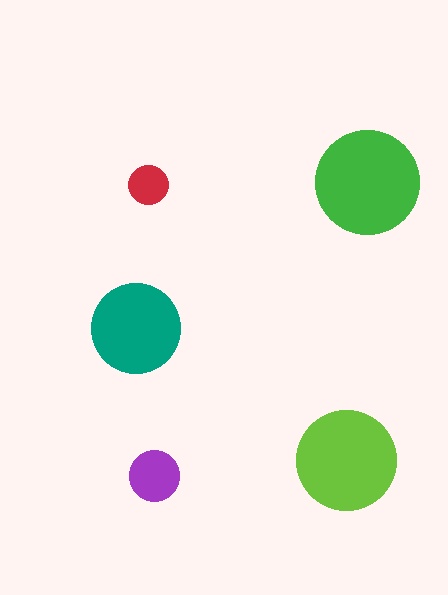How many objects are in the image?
There are 5 objects in the image.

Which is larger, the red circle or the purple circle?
The purple one.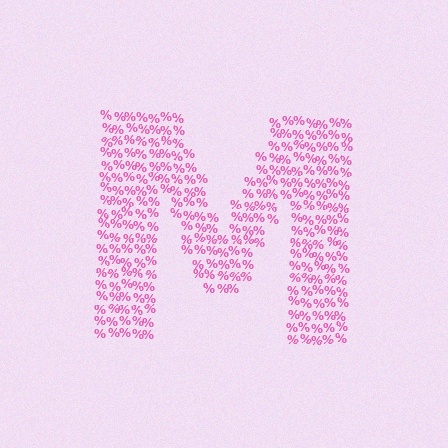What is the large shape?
The large shape is the letter M.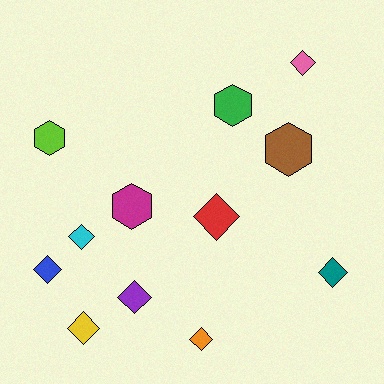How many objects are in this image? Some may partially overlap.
There are 12 objects.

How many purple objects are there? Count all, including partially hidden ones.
There is 1 purple object.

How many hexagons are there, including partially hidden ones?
There are 4 hexagons.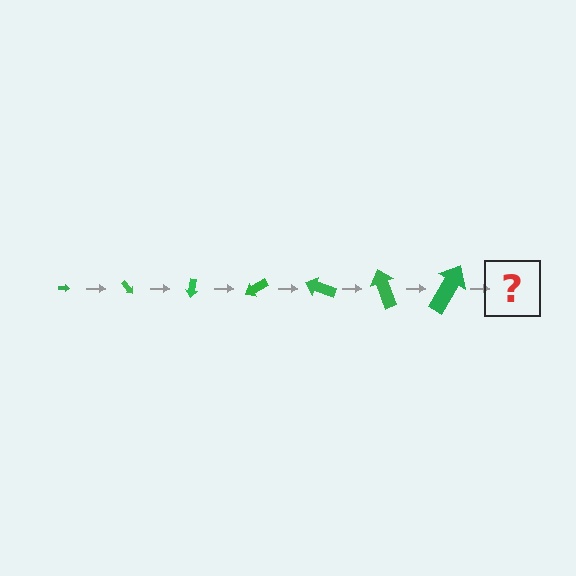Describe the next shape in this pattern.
It should be an arrow, larger than the previous one and rotated 350 degrees from the start.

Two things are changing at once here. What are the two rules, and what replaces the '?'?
The two rules are that the arrow grows larger each step and it rotates 50 degrees each step. The '?' should be an arrow, larger than the previous one and rotated 350 degrees from the start.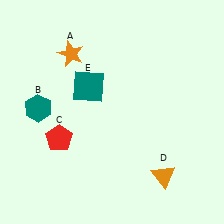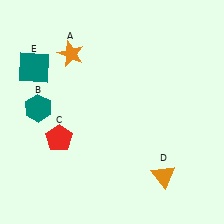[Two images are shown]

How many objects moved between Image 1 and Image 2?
1 object moved between the two images.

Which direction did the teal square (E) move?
The teal square (E) moved left.